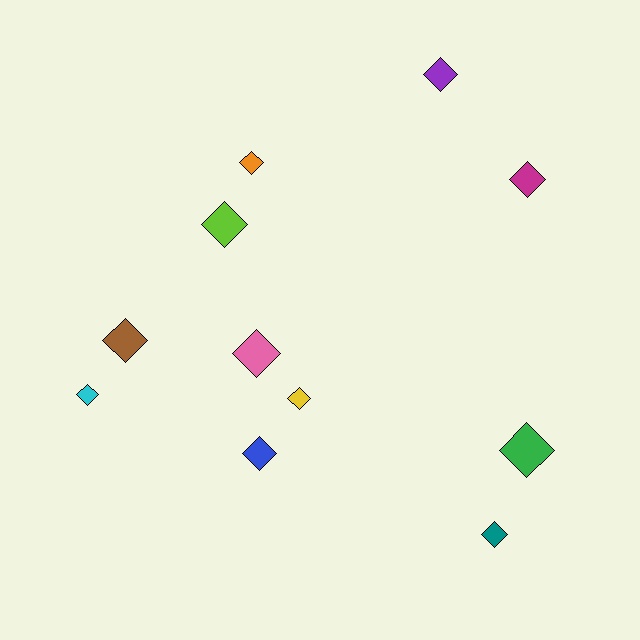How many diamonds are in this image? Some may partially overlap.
There are 11 diamonds.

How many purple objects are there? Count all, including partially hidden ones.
There is 1 purple object.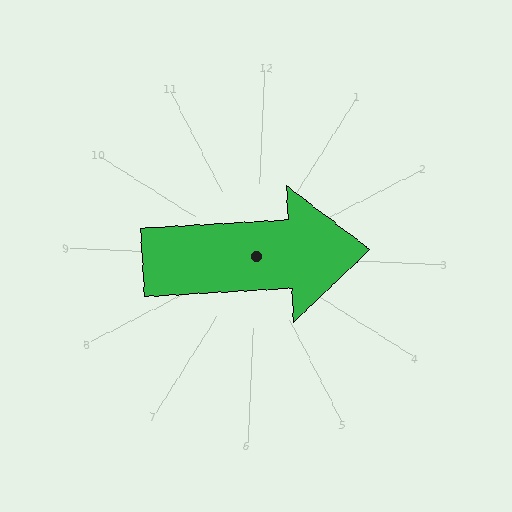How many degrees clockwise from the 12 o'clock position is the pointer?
Approximately 84 degrees.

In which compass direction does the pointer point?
East.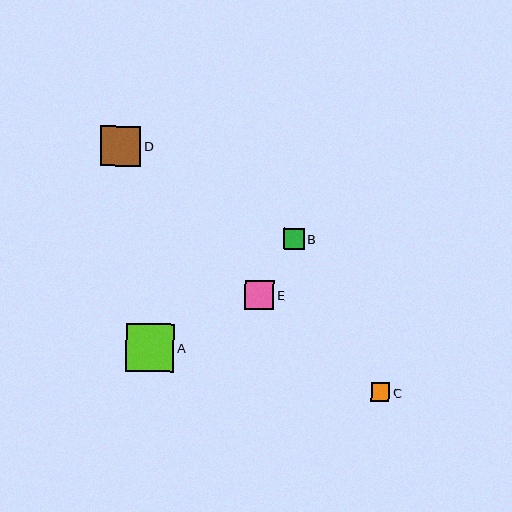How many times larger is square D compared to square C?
Square D is approximately 2.1 times the size of square C.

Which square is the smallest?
Square C is the smallest with a size of approximately 19 pixels.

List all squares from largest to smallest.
From largest to smallest: A, D, E, B, C.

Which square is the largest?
Square A is the largest with a size of approximately 48 pixels.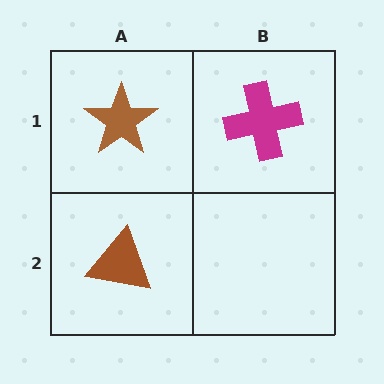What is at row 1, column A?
A brown star.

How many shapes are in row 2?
1 shape.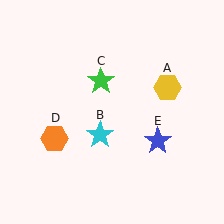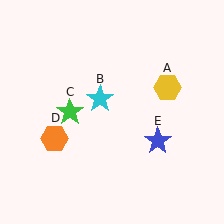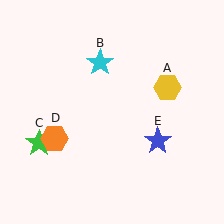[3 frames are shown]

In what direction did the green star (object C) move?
The green star (object C) moved down and to the left.